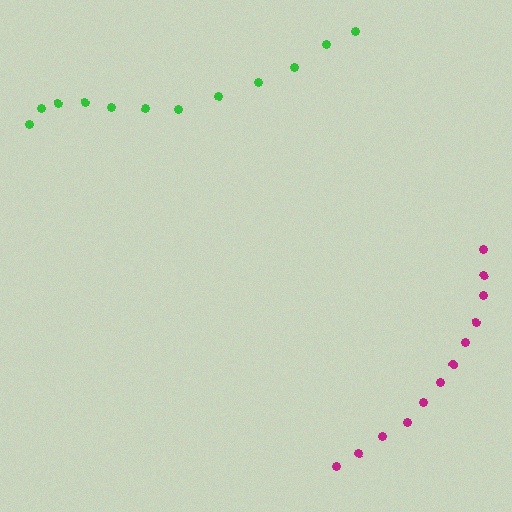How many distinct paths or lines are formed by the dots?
There are 2 distinct paths.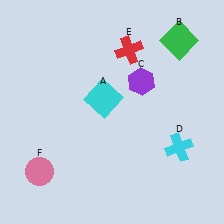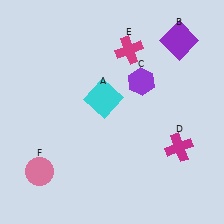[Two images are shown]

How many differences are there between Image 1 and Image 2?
There are 3 differences between the two images.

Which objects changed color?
B changed from green to purple. D changed from cyan to magenta. E changed from red to magenta.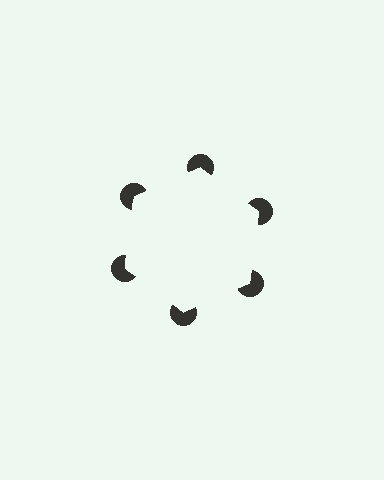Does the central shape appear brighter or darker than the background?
It typically appears slightly brighter than the background, even though no actual brightness change is drawn.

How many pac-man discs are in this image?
There are 6 — one at each vertex of the illusory hexagon.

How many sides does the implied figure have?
6 sides.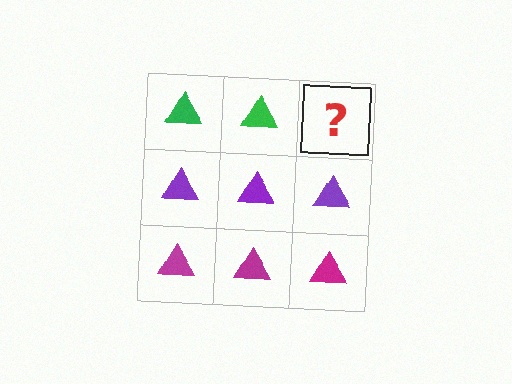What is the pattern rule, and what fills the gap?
The rule is that each row has a consistent color. The gap should be filled with a green triangle.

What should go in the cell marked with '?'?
The missing cell should contain a green triangle.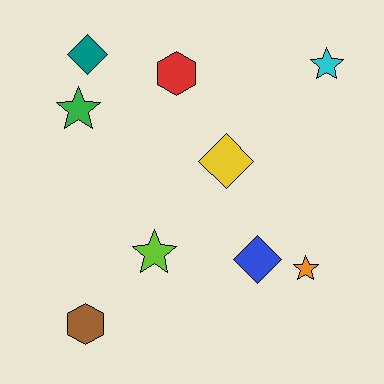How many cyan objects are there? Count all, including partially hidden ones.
There is 1 cyan object.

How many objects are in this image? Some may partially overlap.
There are 9 objects.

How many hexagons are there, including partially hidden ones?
There are 2 hexagons.